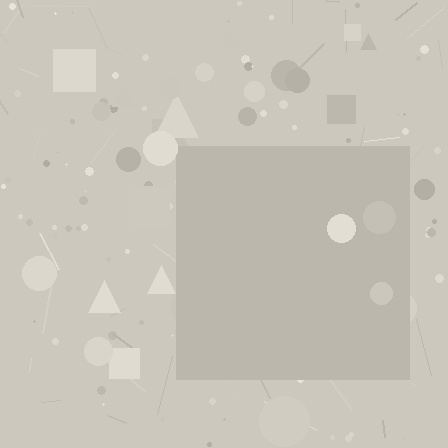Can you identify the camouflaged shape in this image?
The camouflaged shape is a square.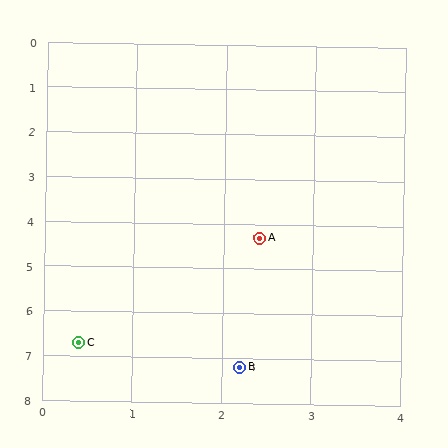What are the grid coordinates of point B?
Point B is at approximately (2.2, 7.2).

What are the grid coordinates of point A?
Point A is at approximately (2.4, 4.3).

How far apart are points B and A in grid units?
Points B and A are about 2.9 grid units apart.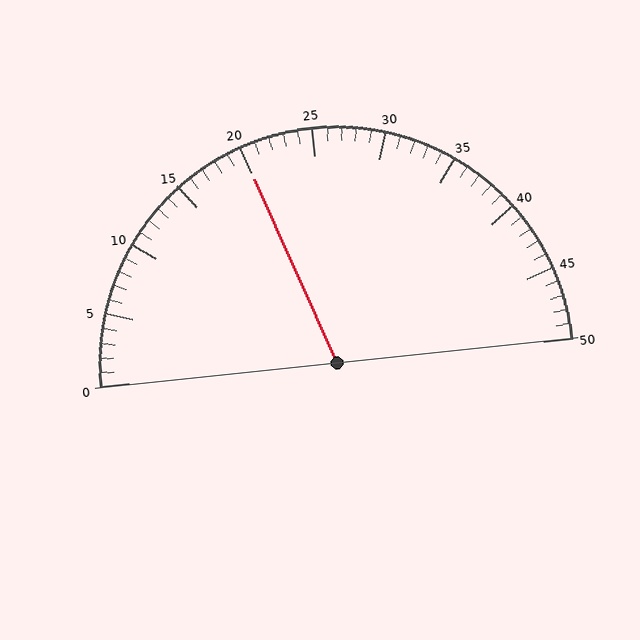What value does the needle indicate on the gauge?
The needle indicates approximately 20.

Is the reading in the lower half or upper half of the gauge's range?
The reading is in the lower half of the range (0 to 50).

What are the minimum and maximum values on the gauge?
The gauge ranges from 0 to 50.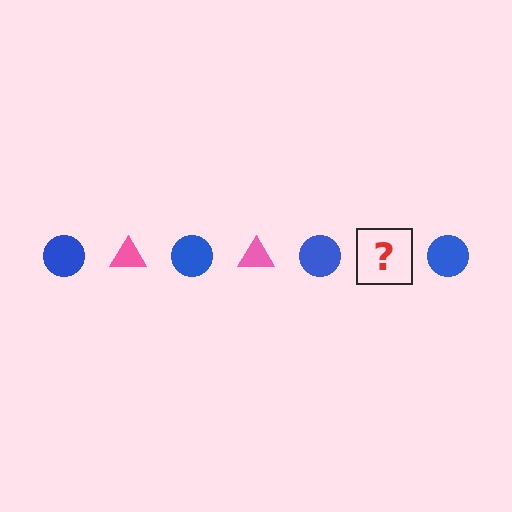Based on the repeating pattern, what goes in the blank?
The blank should be a pink triangle.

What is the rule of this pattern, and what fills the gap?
The rule is that the pattern alternates between blue circle and pink triangle. The gap should be filled with a pink triangle.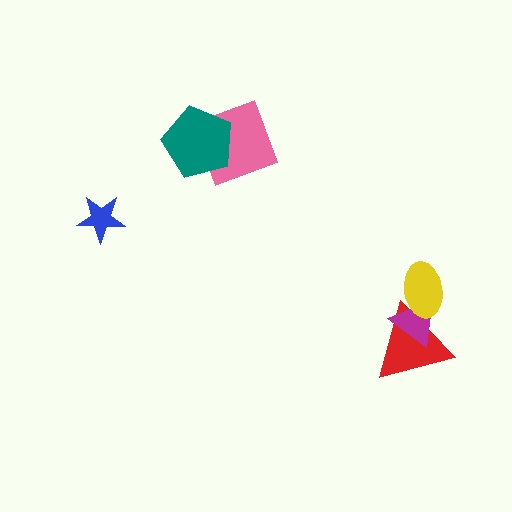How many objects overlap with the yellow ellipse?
2 objects overlap with the yellow ellipse.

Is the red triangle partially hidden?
Yes, it is partially covered by another shape.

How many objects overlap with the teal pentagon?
1 object overlaps with the teal pentagon.